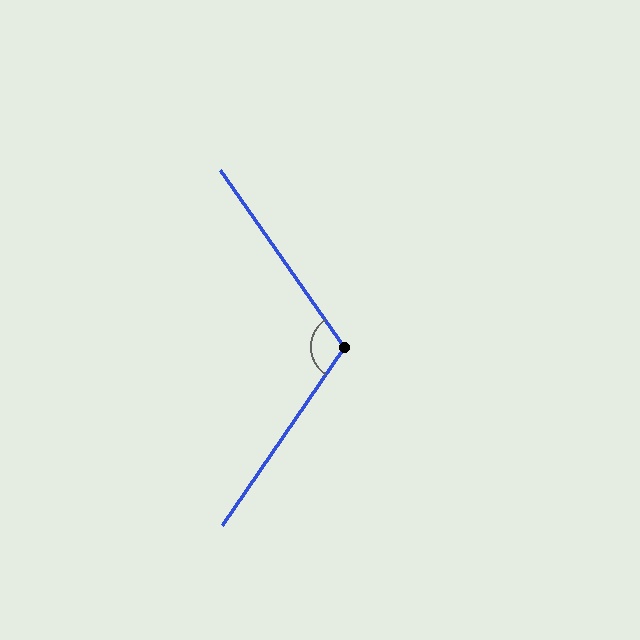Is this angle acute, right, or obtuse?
It is obtuse.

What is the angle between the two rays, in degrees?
Approximately 111 degrees.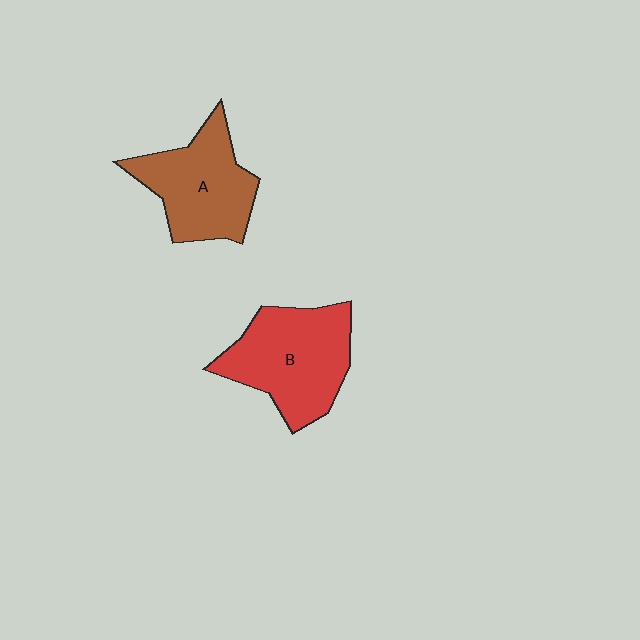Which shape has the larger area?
Shape B (red).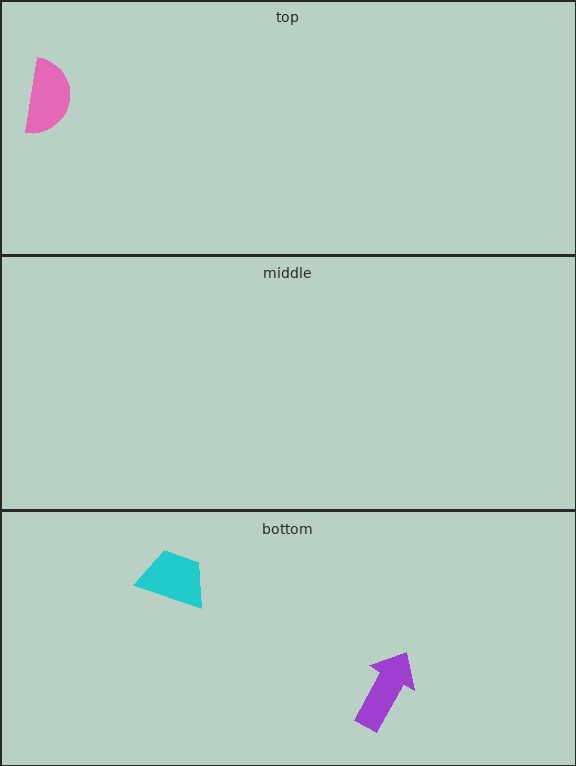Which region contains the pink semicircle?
The top region.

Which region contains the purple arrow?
The bottom region.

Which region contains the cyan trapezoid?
The bottom region.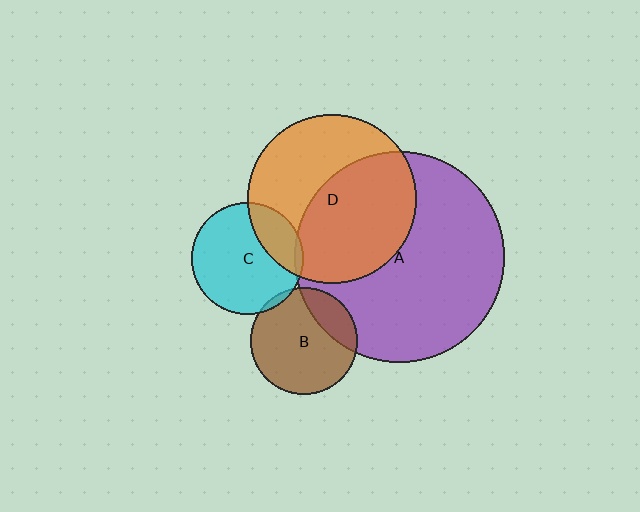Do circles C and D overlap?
Yes.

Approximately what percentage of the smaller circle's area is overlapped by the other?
Approximately 25%.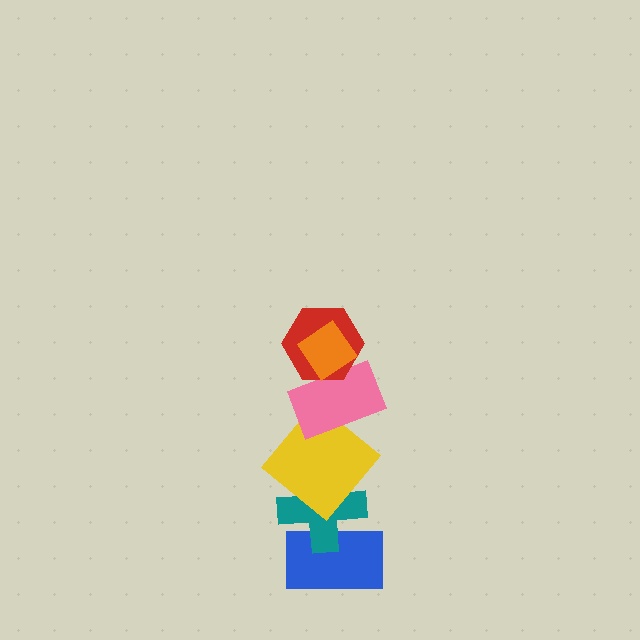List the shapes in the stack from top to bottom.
From top to bottom: the orange diamond, the red hexagon, the pink rectangle, the yellow diamond, the teal cross, the blue rectangle.